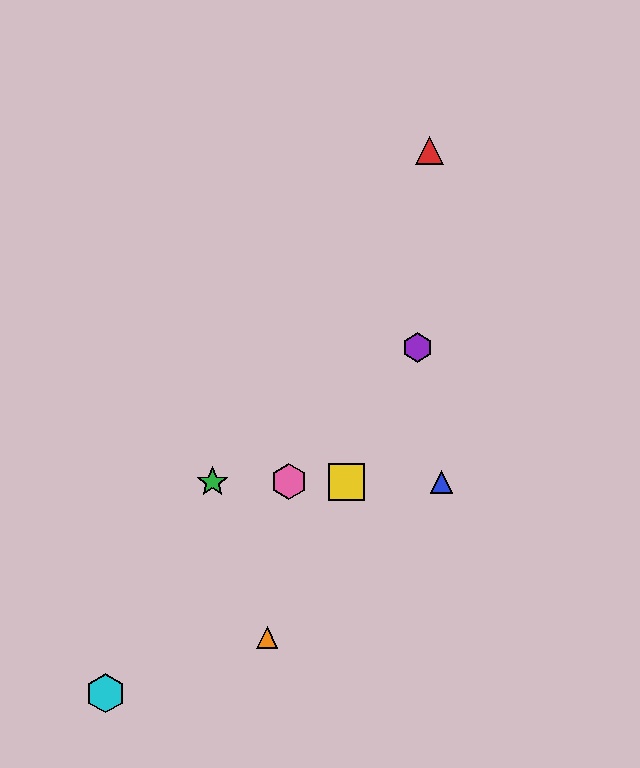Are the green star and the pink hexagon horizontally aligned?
Yes, both are at y≈482.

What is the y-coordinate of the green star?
The green star is at y≈482.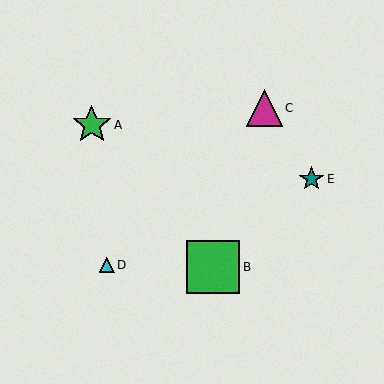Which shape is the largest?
The green square (labeled B) is the largest.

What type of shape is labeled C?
Shape C is a magenta triangle.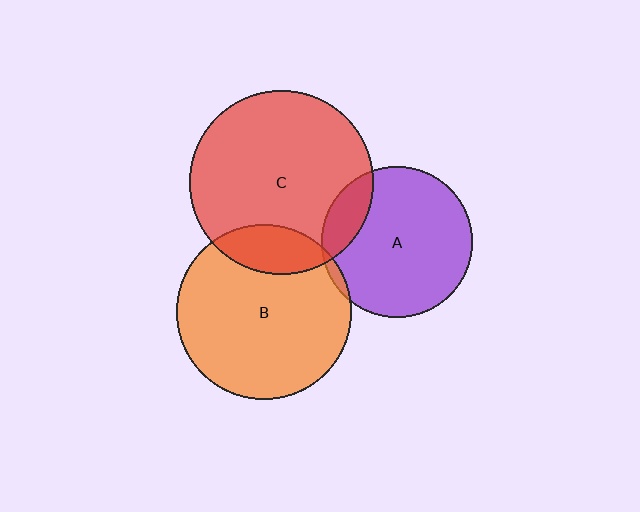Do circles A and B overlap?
Yes.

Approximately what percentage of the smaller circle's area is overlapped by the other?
Approximately 5%.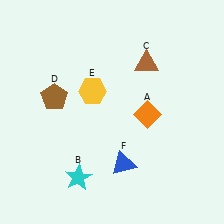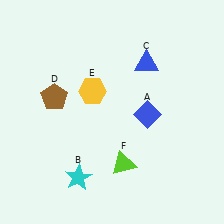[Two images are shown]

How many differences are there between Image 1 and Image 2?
There are 3 differences between the two images.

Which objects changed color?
A changed from orange to blue. C changed from brown to blue. F changed from blue to lime.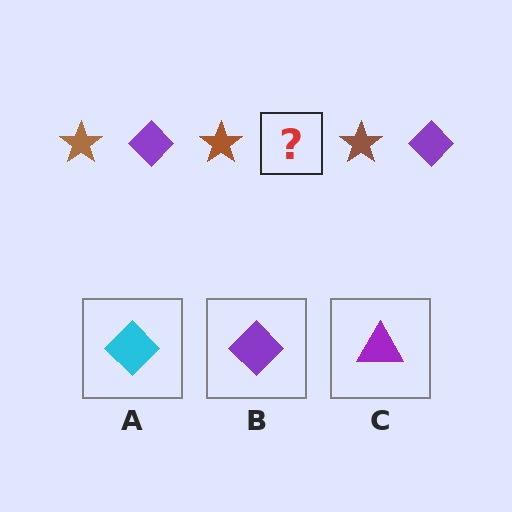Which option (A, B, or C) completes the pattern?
B.